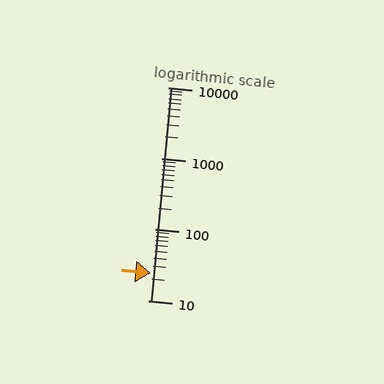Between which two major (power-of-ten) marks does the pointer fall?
The pointer is between 10 and 100.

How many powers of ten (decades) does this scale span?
The scale spans 3 decades, from 10 to 10000.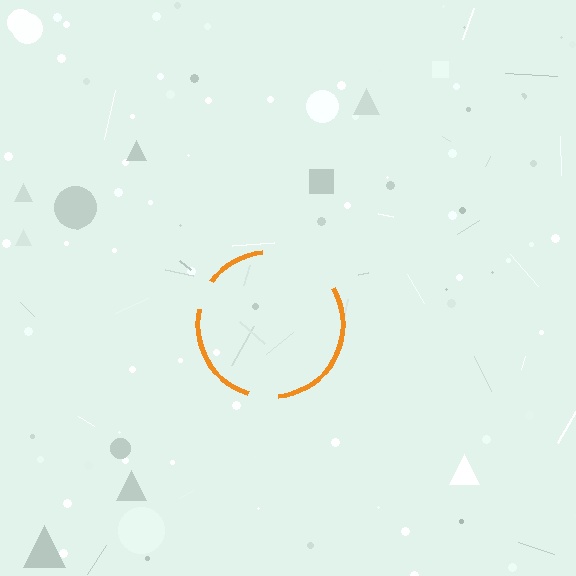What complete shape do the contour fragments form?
The contour fragments form a circle.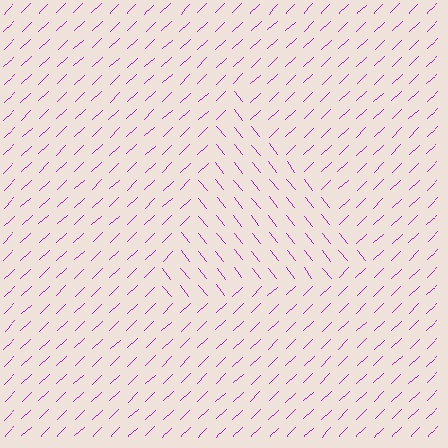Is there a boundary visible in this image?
Yes, there is a texture boundary formed by a change in line orientation.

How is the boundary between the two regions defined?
The boundary is defined purely by a change in line orientation (approximately 85 degrees difference). All lines are the same color and thickness.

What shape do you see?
I see a triangle.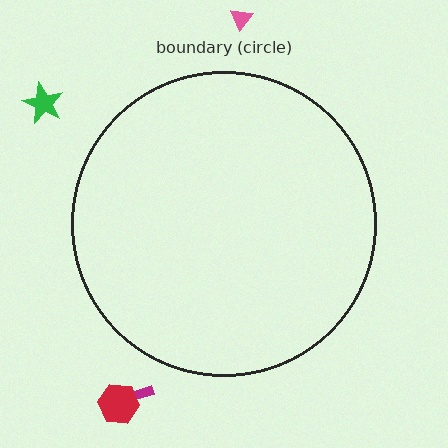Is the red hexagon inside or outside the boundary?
Outside.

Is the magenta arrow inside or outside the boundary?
Outside.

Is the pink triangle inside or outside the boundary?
Outside.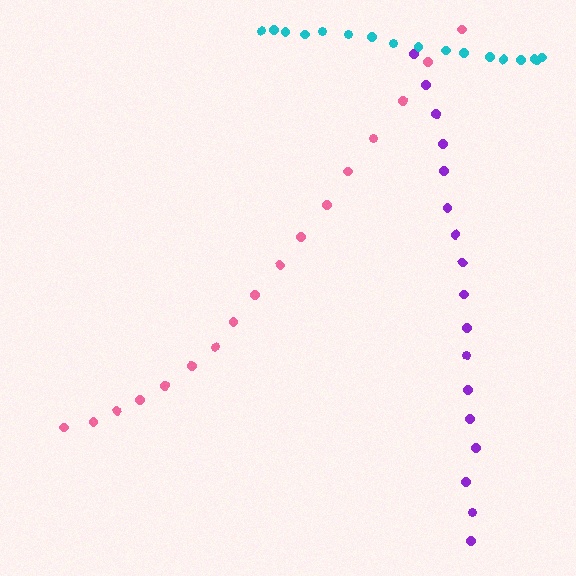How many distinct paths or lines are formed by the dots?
There are 3 distinct paths.